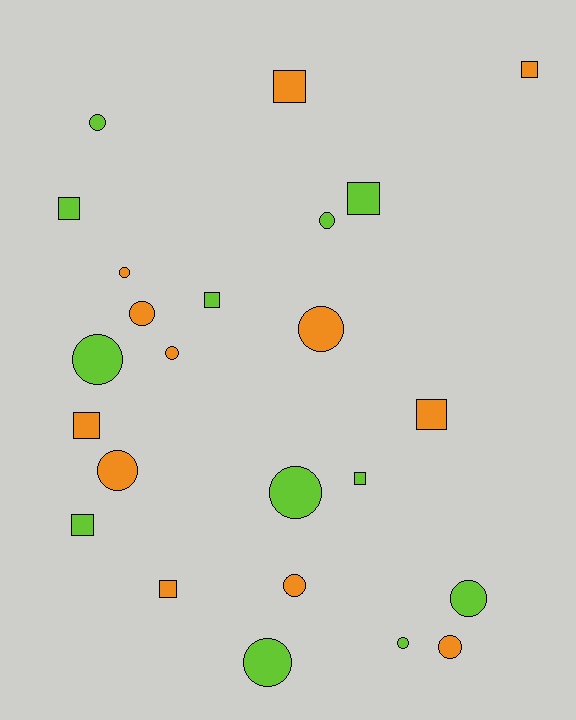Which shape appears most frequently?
Circle, with 14 objects.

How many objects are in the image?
There are 24 objects.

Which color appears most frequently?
Orange, with 12 objects.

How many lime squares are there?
There are 5 lime squares.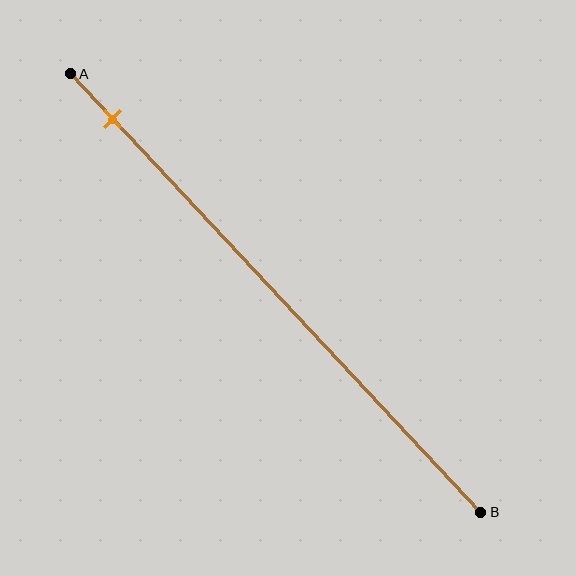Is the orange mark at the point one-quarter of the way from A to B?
No, the mark is at about 10% from A, not at the 25% one-quarter point.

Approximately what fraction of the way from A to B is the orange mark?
The orange mark is approximately 10% of the way from A to B.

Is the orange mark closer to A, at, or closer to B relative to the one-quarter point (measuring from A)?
The orange mark is closer to point A than the one-quarter point of segment AB.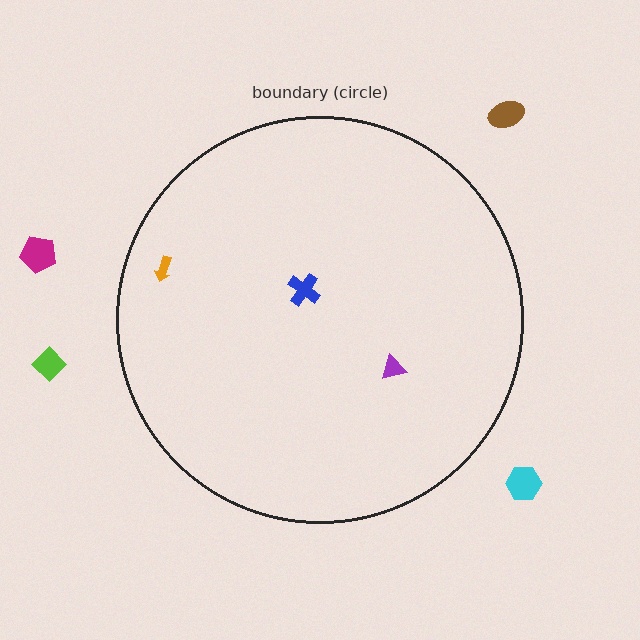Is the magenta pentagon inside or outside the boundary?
Outside.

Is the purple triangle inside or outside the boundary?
Inside.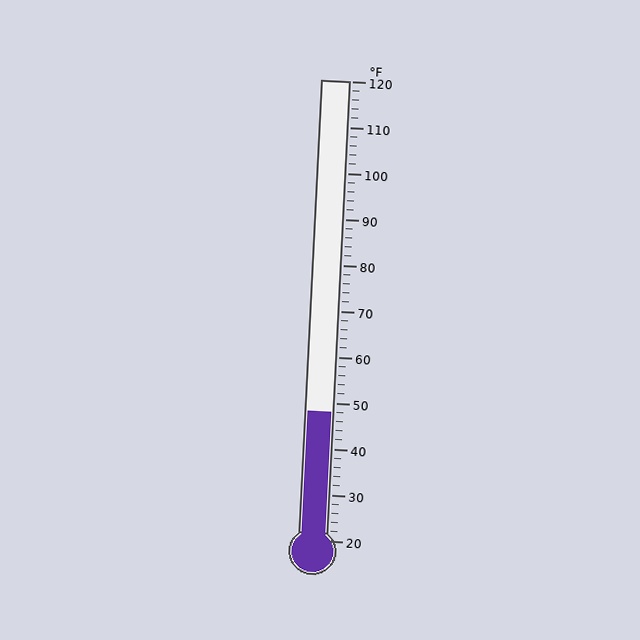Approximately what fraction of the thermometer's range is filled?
The thermometer is filled to approximately 30% of its range.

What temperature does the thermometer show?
The thermometer shows approximately 48°F.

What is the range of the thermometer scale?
The thermometer scale ranges from 20°F to 120°F.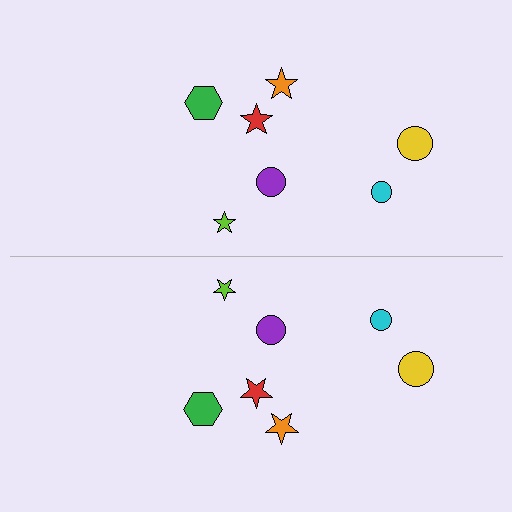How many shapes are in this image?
There are 14 shapes in this image.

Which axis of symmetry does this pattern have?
The pattern has a horizontal axis of symmetry running through the center of the image.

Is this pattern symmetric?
Yes, this pattern has bilateral (reflection) symmetry.